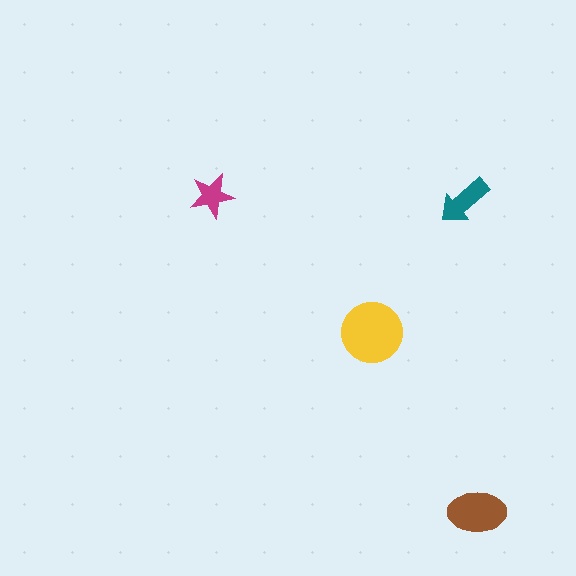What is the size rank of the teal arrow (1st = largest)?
3rd.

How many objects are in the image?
There are 4 objects in the image.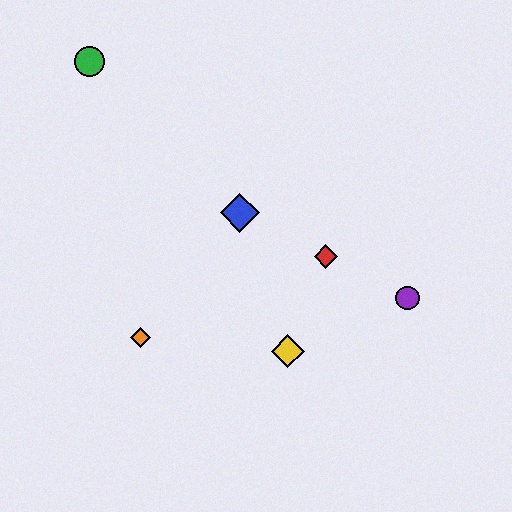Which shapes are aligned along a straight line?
The red diamond, the blue diamond, the purple circle are aligned along a straight line.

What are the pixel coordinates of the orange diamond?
The orange diamond is at (140, 337).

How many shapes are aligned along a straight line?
3 shapes (the red diamond, the blue diamond, the purple circle) are aligned along a straight line.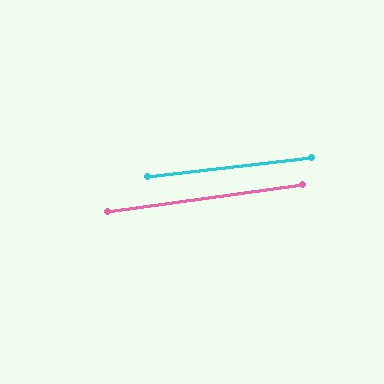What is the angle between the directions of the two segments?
Approximately 1 degree.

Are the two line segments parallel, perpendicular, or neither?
Parallel — their directions differ by only 1.4°.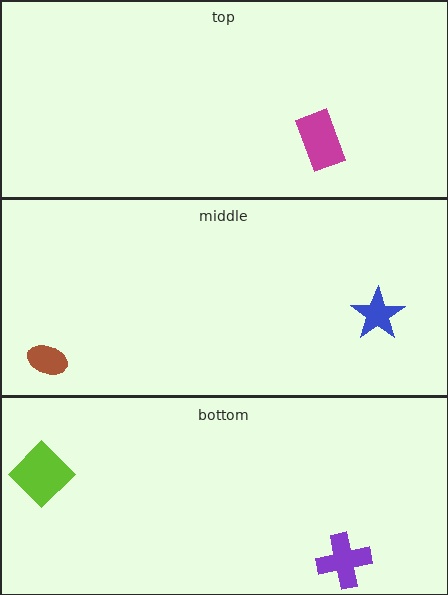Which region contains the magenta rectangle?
The top region.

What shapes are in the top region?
The magenta rectangle.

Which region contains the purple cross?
The bottom region.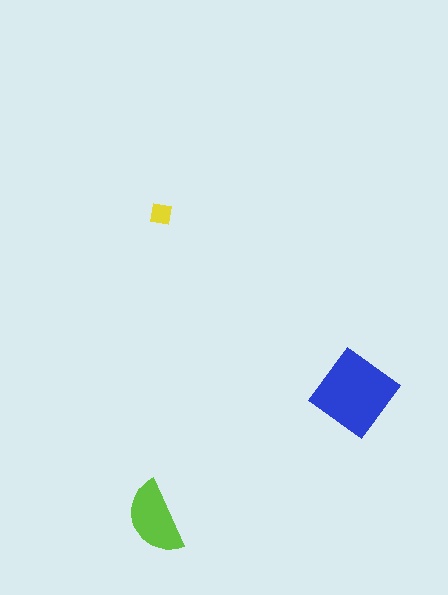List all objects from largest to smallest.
The blue diamond, the lime semicircle, the yellow square.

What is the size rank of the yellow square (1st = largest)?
3rd.